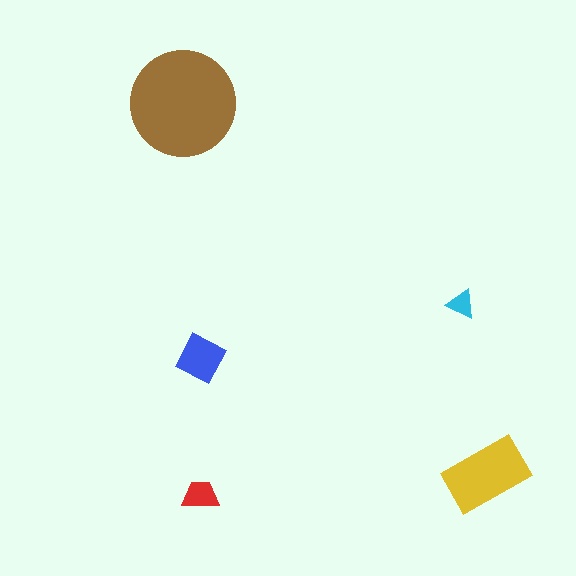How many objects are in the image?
There are 5 objects in the image.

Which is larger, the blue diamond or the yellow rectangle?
The yellow rectangle.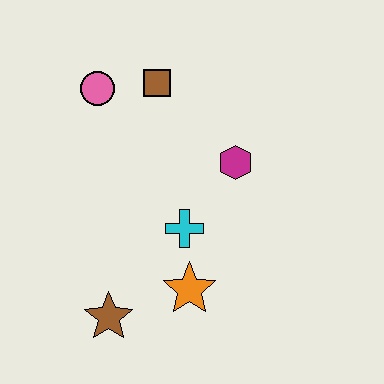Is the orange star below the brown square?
Yes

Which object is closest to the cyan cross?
The orange star is closest to the cyan cross.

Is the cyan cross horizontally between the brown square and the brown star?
No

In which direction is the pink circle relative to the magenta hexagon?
The pink circle is to the left of the magenta hexagon.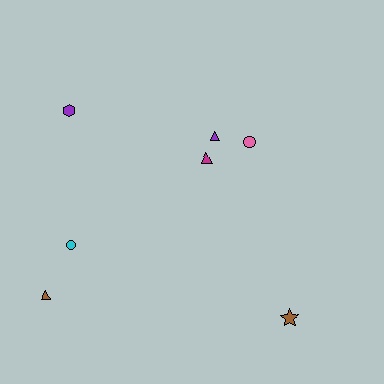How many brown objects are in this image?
There are 2 brown objects.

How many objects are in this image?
There are 7 objects.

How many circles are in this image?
There are 2 circles.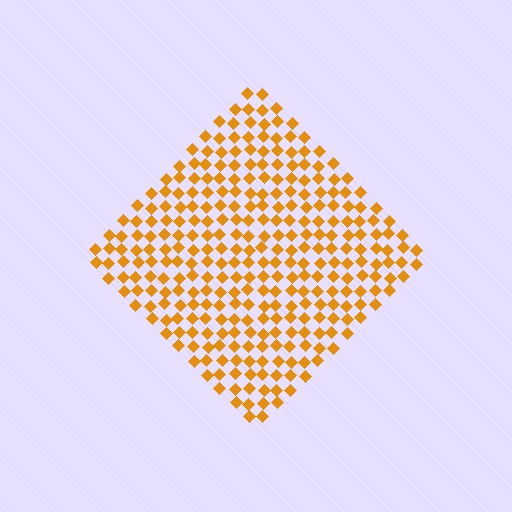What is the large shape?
The large shape is a diamond.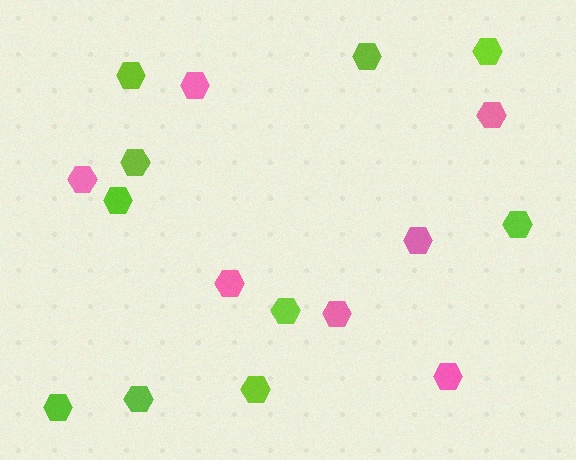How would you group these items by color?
There are 2 groups: one group of pink hexagons (7) and one group of lime hexagons (10).